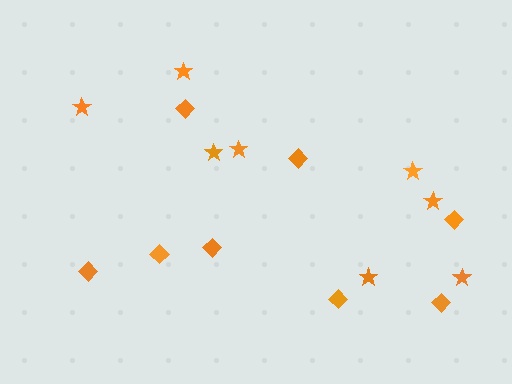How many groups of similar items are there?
There are 2 groups: one group of stars (8) and one group of diamonds (8).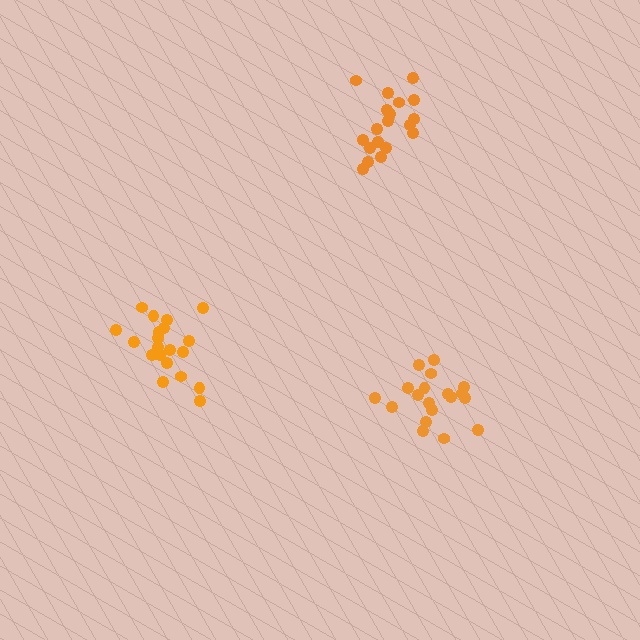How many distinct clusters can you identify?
There are 3 distinct clusters.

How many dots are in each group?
Group 1: 19 dots, Group 2: 19 dots, Group 3: 20 dots (58 total).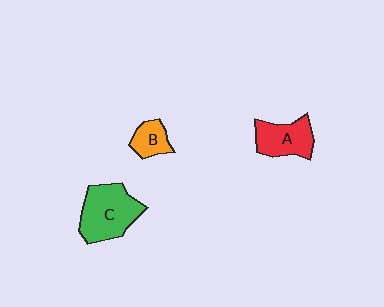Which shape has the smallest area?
Shape B (orange).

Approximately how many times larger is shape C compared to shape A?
Approximately 1.4 times.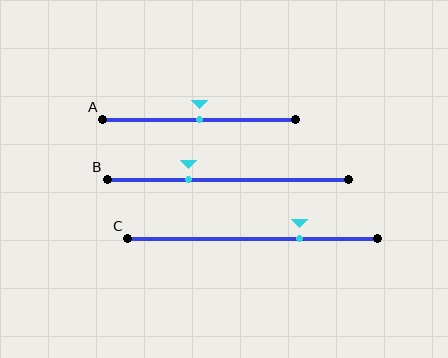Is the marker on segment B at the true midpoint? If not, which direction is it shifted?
No, the marker on segment B is shifted to the left by about 16% of the segment length.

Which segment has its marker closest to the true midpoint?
Segment A has its marker closest to the true midpoint.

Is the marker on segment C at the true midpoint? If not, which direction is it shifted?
No, the marker on segment C is shifted to the right by about 19% of the segment length.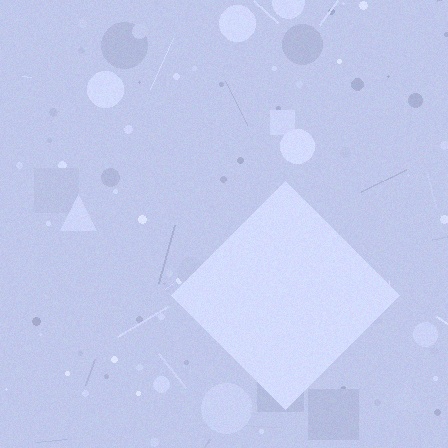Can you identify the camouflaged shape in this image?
The camouflaged shape is a diamond.